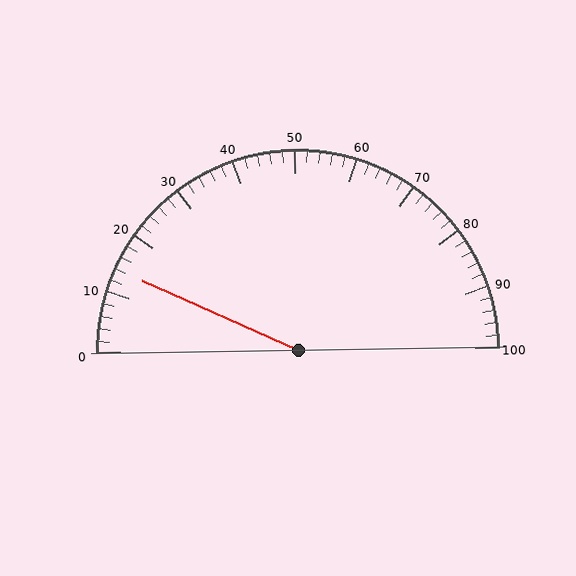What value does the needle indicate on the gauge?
The needle indicates approximately 14.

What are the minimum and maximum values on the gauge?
The gauge ranges from 0 to 100.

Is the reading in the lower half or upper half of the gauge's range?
The reading is in the lower half of the range (0 to 100).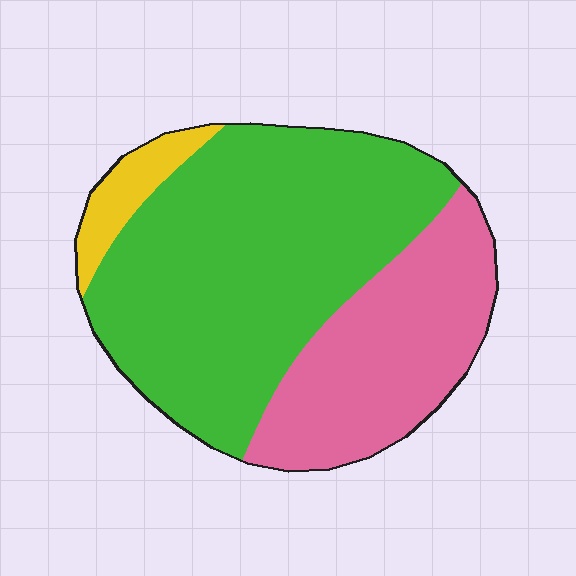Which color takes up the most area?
Green, at roughly 60%.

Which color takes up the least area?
Yellow, at roughly 5%.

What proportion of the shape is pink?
Pink takes up about one third (1/3) of the shape.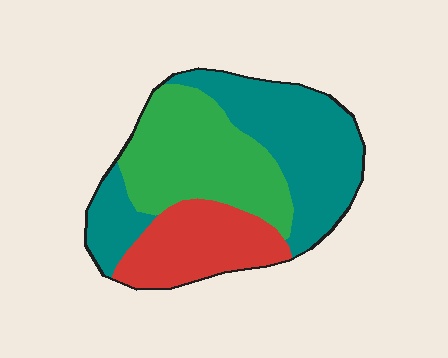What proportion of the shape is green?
Green takes up between a quarter and a half of the shape.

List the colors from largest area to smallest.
From largest to smallest: teal, green, red.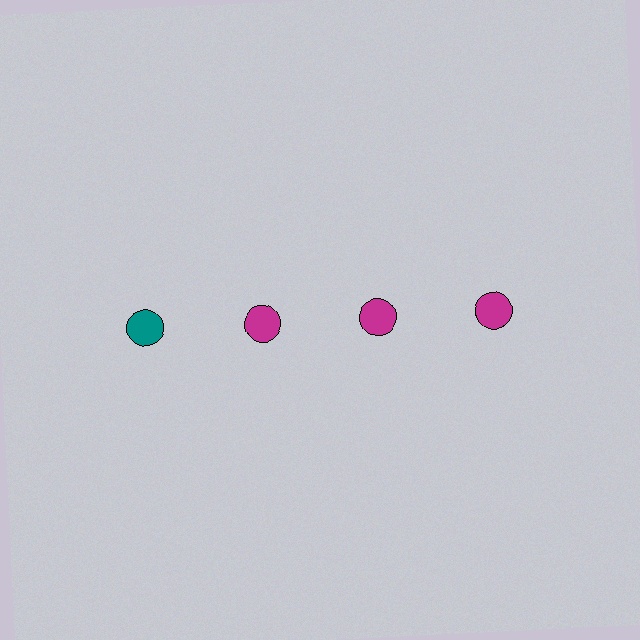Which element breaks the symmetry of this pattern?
The teal circle in the top row, leftmost column breaks the symmetry. All other shapes are magenta circles.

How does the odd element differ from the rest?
It has a different color: teal instead of magenta.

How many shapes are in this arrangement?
There are 4 shapes arranged in a grid pattern.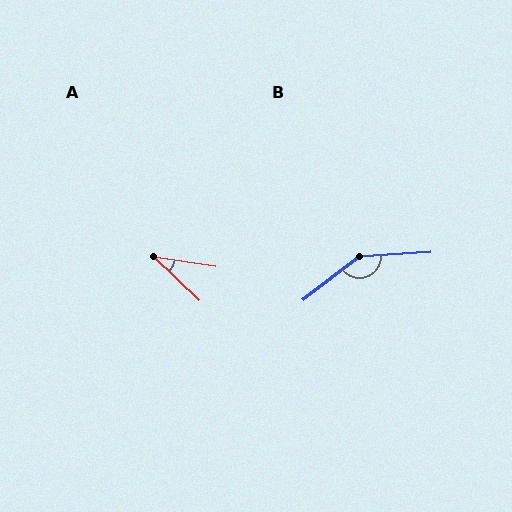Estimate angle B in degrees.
Approximately 146 degrees.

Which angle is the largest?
B, at approximately 146 degrees.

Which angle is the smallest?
A, at approximately 35 degrees.